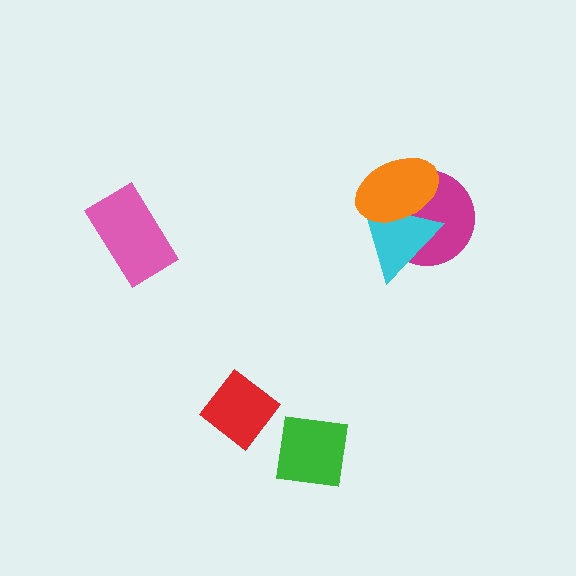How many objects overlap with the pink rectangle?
0 objects overlap with the pink rectangle.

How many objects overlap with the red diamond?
0 objects overlap with the red diamond.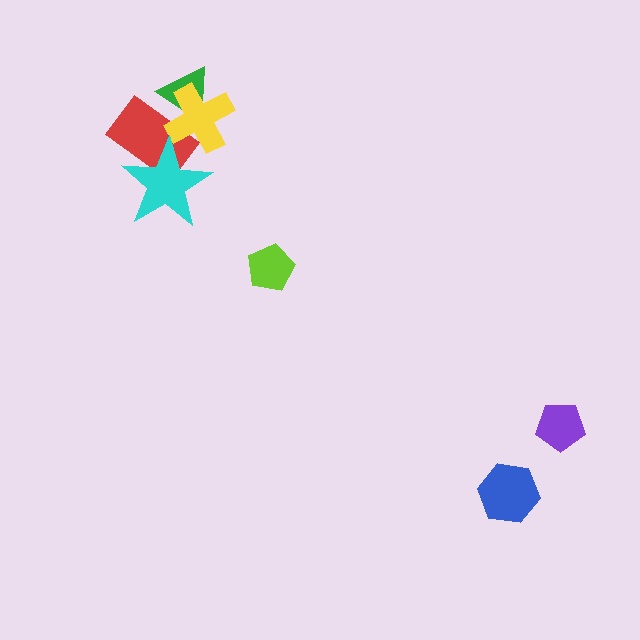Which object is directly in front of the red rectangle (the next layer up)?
The yellow cross is directly in front of the red rectangle.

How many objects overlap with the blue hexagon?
0 objects overlap with the blue hexagon.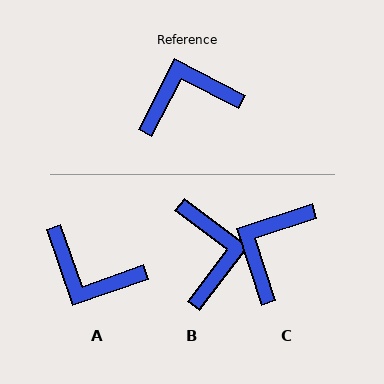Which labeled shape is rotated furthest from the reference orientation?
A, about 137 degrees away.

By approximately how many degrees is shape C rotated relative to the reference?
Approximately 46 degrees counter-clockwise.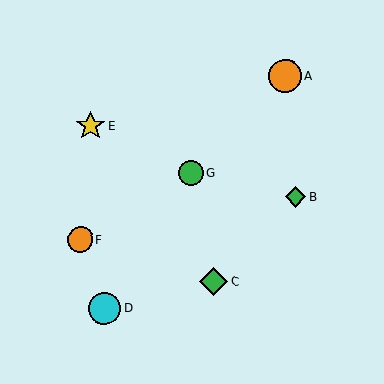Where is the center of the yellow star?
The center of the yellow star is at (90, 126).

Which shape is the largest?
The orange circle (labeled A) is the largest.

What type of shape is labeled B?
Shape B is a green diamond.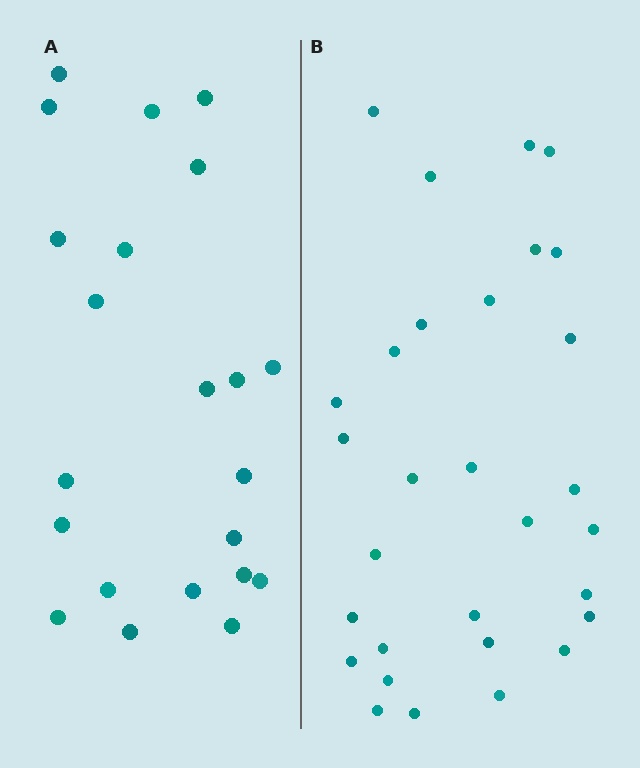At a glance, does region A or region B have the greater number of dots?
Region B (the right region) has more dots.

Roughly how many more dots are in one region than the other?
Region B has roughly 8 or so more dots than region A.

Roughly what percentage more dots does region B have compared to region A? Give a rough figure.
About 35% more.